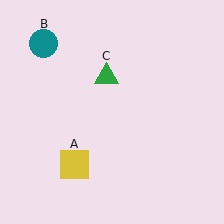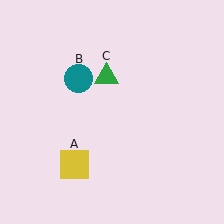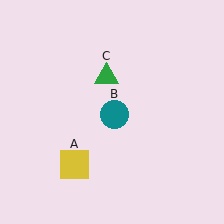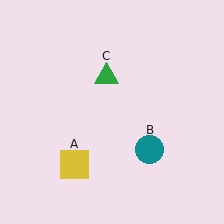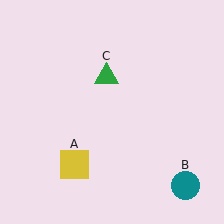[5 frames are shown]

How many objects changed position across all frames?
1 object changed position: teal circle (object B).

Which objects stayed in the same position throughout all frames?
Yellow square (object A) and green triangle (object C) remained stationary.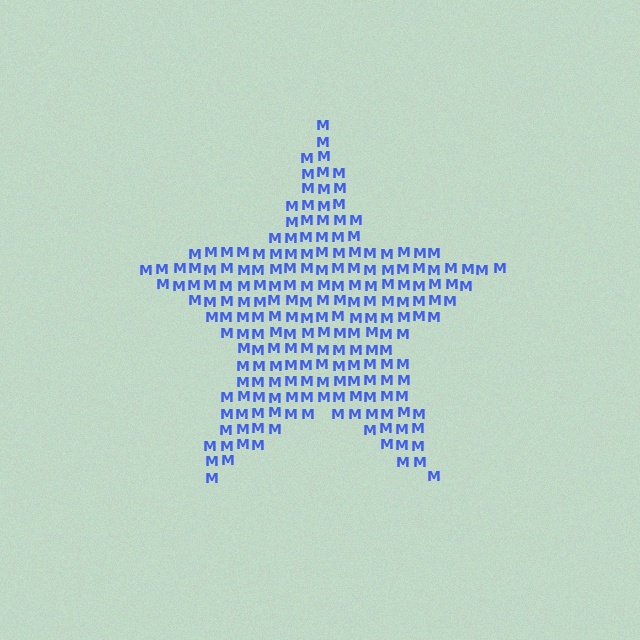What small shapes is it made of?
It is made of small letter M's.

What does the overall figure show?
The overall figure shows a star.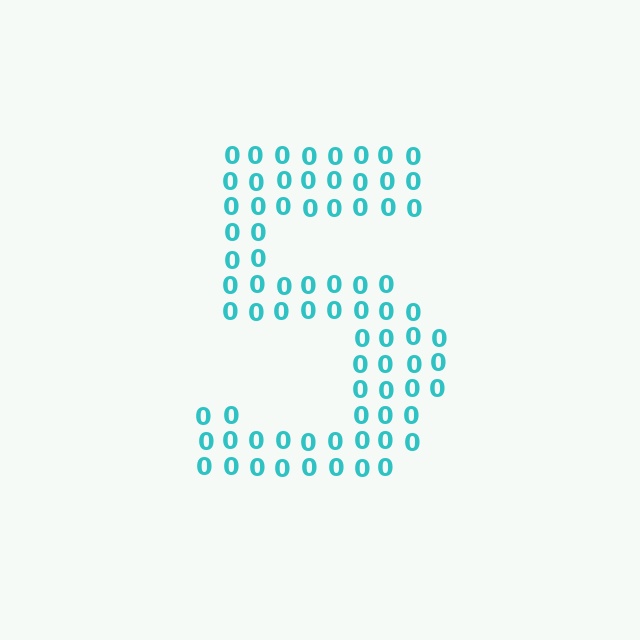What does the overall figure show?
The overall figure shows the digit 5.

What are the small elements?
The small elements are digit 0's.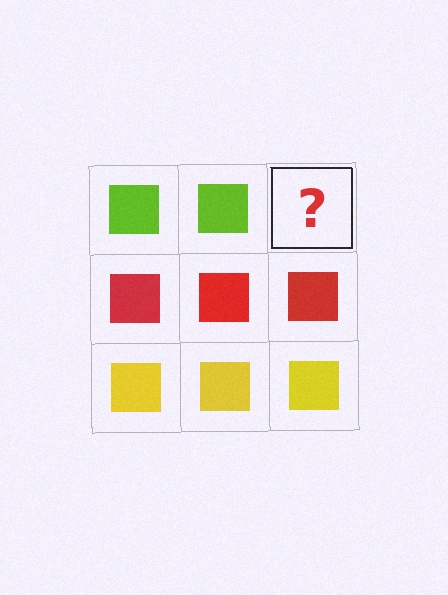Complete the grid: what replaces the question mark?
The question mark should be replaced with a lime square.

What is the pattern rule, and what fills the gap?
The rule is that each row has a consistent color. The gap should be filled with a lime square.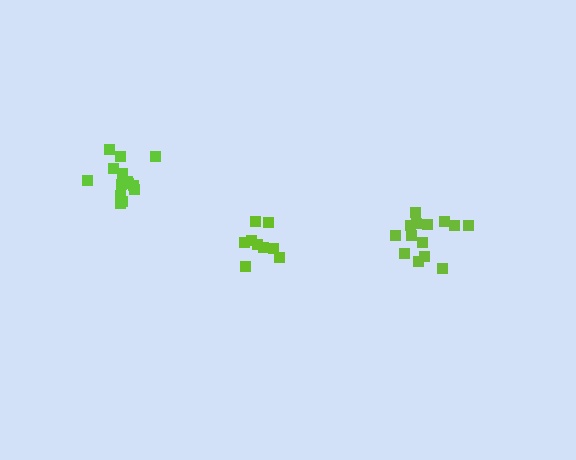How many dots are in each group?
Group 1: 15 dots, Group 2: 14 dots, Group 3: 9 dots (38 total).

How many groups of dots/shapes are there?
There are 3 groups.